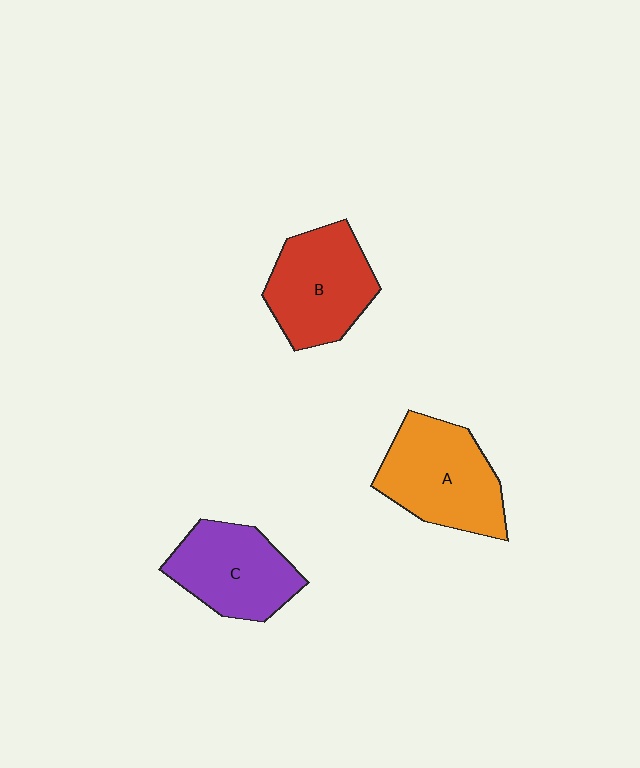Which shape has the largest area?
Shape A (orange).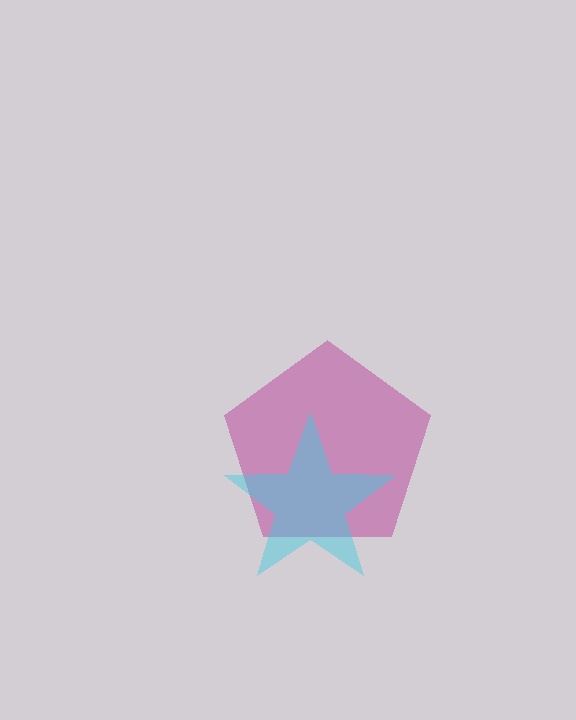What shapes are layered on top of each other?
The layered shapes are: a magenta pentagon, a cyan star.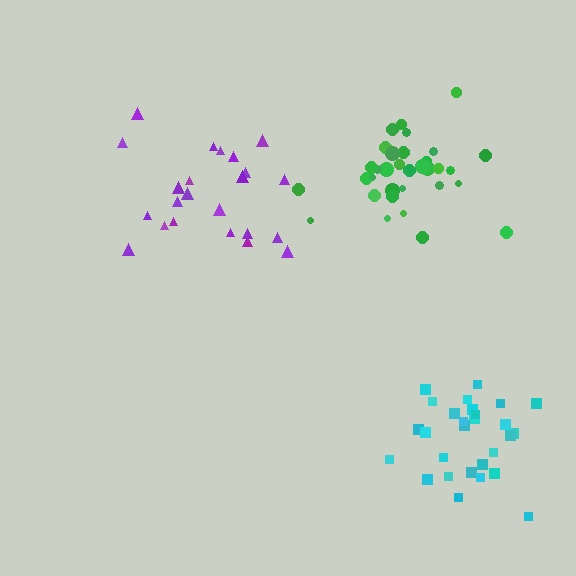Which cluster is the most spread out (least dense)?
Purple.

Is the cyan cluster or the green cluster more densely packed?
Green.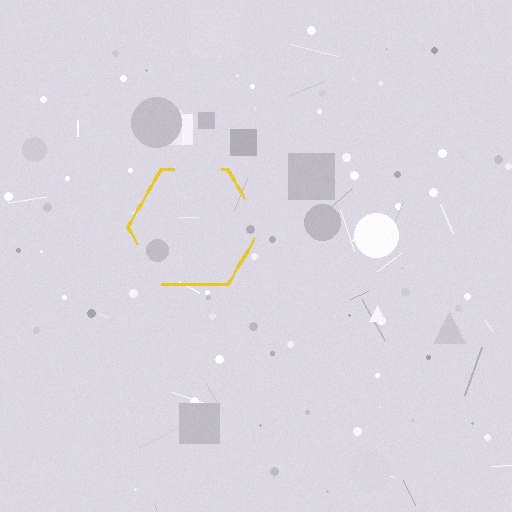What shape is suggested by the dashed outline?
The dashed outline suggests a hexagon.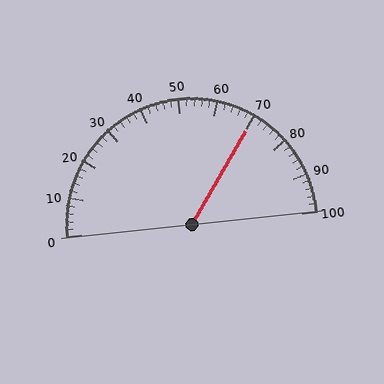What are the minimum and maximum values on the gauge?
The gauge ranges from 0 to 100.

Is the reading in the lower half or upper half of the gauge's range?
The reading is in the upper half of the range (0 to 100).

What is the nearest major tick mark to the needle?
The nearest major tick mark is 70.